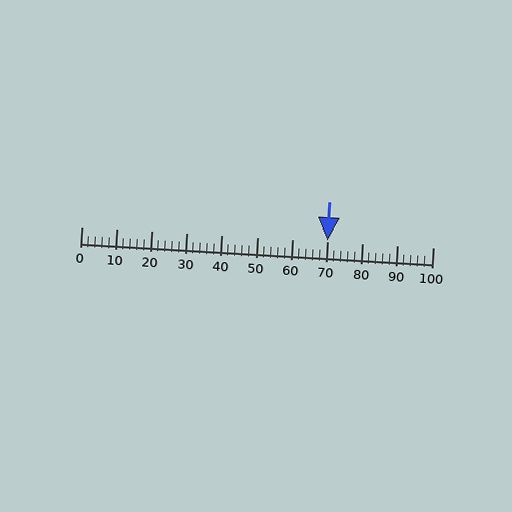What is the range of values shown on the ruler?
The ruler shows values from 0 to 100.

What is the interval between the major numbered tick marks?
The major tick marks are spaced 10 units apart.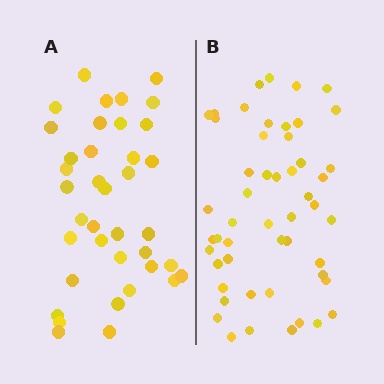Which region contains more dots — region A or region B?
Region B (the right region) has more dots.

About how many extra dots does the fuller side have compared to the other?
Region B has approximately 15 more dots than region A.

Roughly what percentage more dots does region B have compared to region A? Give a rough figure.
About 35% more.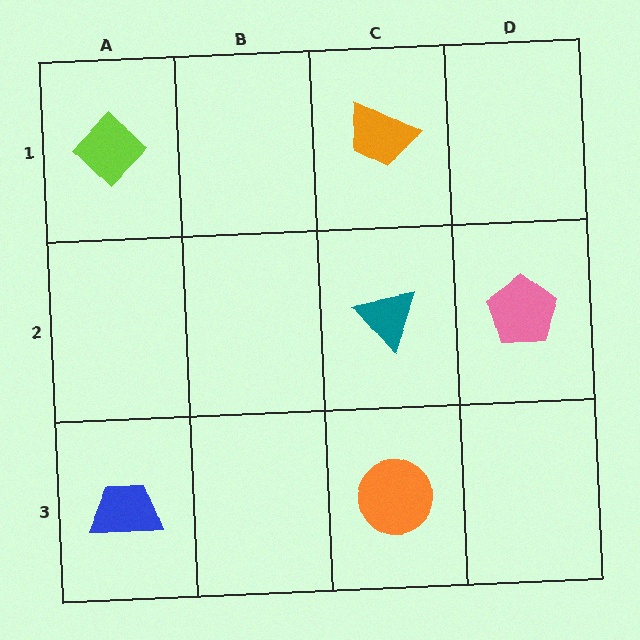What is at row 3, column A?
A blue trapezoid.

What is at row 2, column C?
A teal triangle.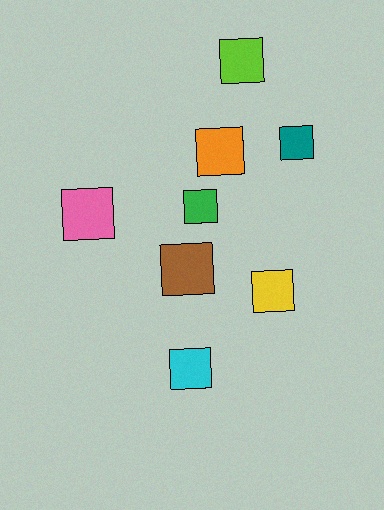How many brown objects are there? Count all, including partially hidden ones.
There is 1 brown object.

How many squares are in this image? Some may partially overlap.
There are 8 squares.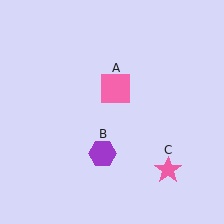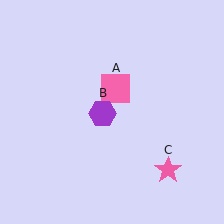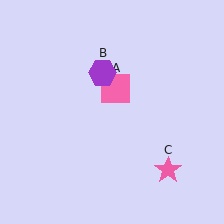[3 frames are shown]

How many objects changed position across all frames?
1 object changed position: purple hexagon (object B).